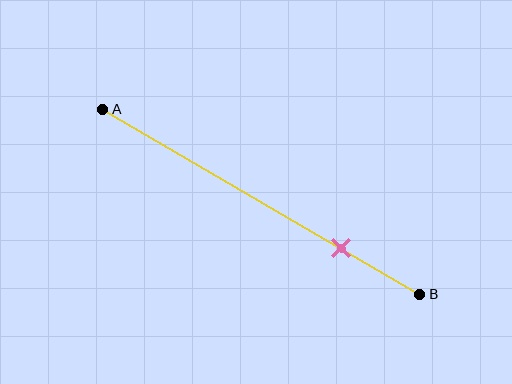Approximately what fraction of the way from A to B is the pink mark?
The pink mark is approximately 75% of the way from A to B.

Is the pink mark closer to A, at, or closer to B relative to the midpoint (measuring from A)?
The pink mark is closer to point B than the midpoint of segment AB.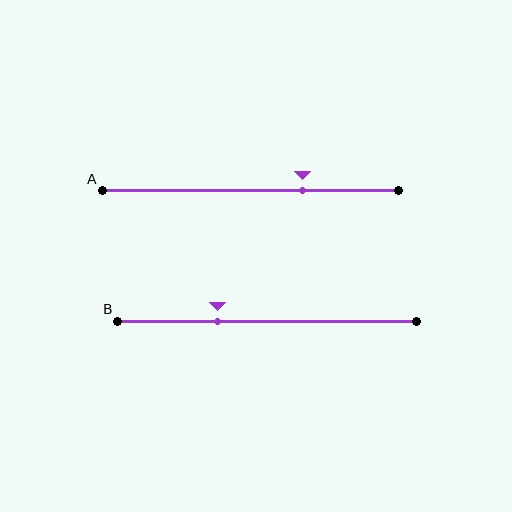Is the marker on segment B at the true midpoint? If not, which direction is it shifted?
No, the marker on segment B is shifted to the left by about 17% of the segment length.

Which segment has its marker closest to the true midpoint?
Segment B has its marker closest to the true midpoint.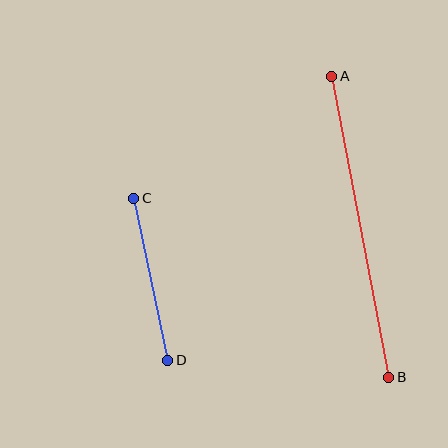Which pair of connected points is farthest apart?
Points A and B are farthest apart.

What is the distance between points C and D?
The distance is approximately 165 pixels.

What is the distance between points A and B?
The distance is approximately 306 pixels.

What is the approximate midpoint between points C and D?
The midpoint is at approximately (151, 279) pixels.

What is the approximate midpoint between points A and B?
The midpoint is at approximately (360, 227) pixels.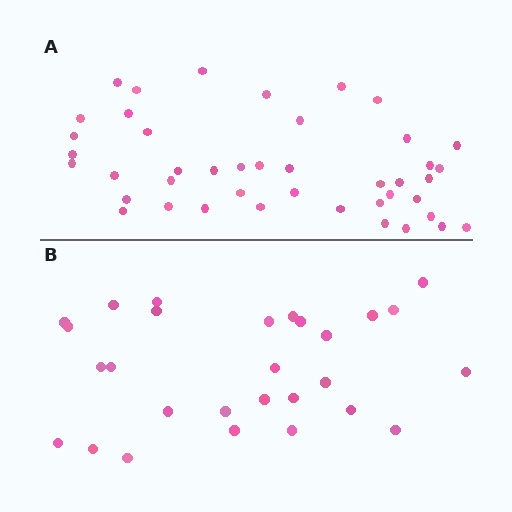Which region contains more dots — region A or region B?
Region A (the top region) has more dots.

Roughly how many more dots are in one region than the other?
Region A has approximately 15 more dots than region B.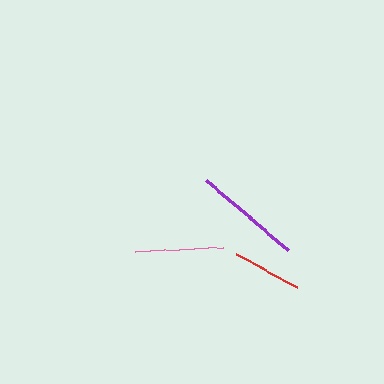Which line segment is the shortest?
The red line is the shortest at approximately 71 pixels.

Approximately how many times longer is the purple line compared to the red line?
The purple line is approximately 1.5 times the length of the red line.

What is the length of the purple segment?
The purple segment is approximately 107 pixels long.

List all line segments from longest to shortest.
From longest to shortest: purple, pink, red.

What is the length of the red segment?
The red segment is approximately 71 pixels long.